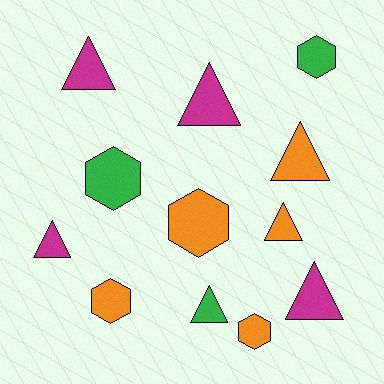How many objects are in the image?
There are 12 objects.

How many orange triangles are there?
There are 2 orange triangles.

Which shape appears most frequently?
Triangle, with 7 objects.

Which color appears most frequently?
Orange, with 5 objects.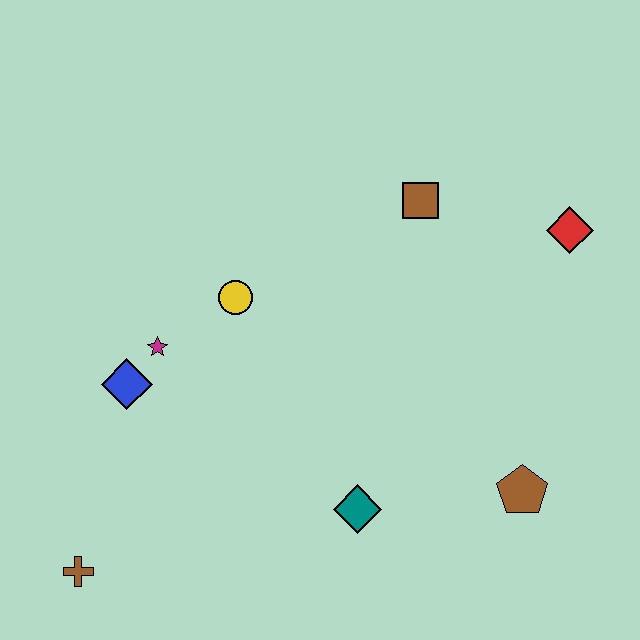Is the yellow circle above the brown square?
No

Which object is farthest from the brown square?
The brown cross is farthest from the brown square.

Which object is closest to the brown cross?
The blue diamond is closest to the brown cross.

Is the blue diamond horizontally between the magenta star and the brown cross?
Yes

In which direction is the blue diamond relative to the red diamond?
The blue diamond is to the left of the red diamond.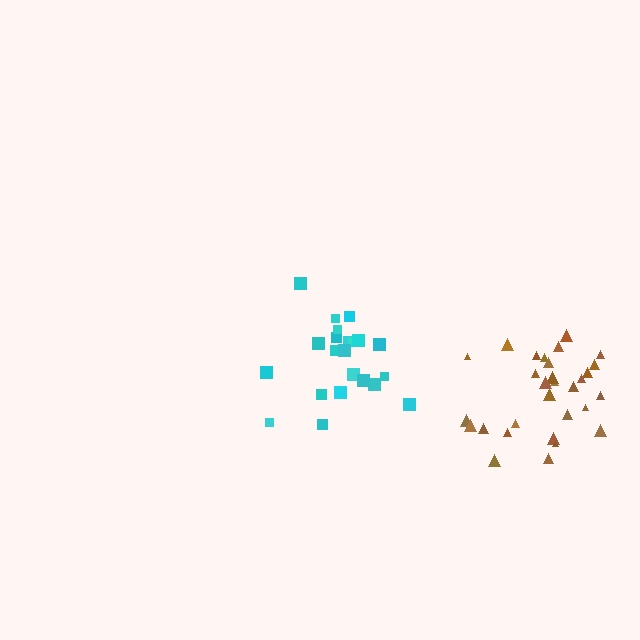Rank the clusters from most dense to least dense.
cyan, brown.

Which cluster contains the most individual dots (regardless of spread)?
Brown (30).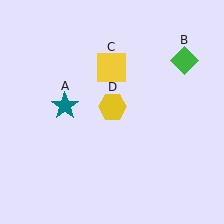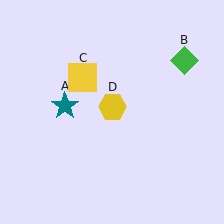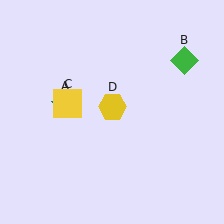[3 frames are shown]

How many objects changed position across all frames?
1 object changed position: yellow square (object C).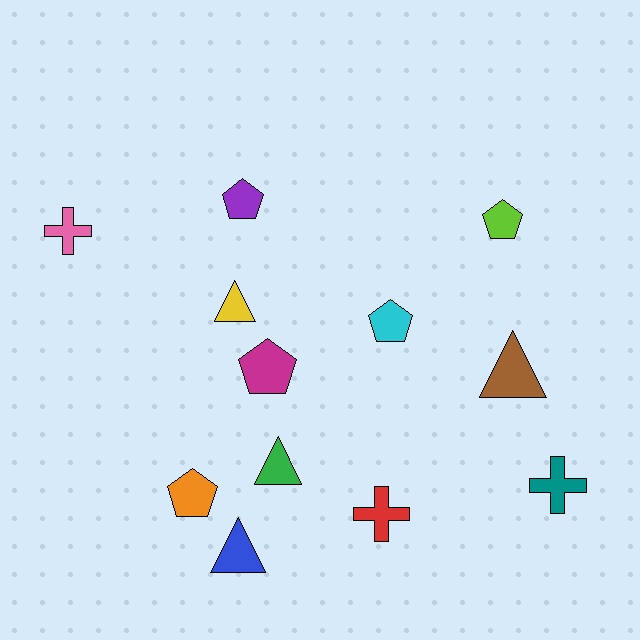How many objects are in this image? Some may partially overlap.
There are 12 objects.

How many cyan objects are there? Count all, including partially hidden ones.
There is 1 cyan object.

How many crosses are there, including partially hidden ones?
There are 3 crosses.